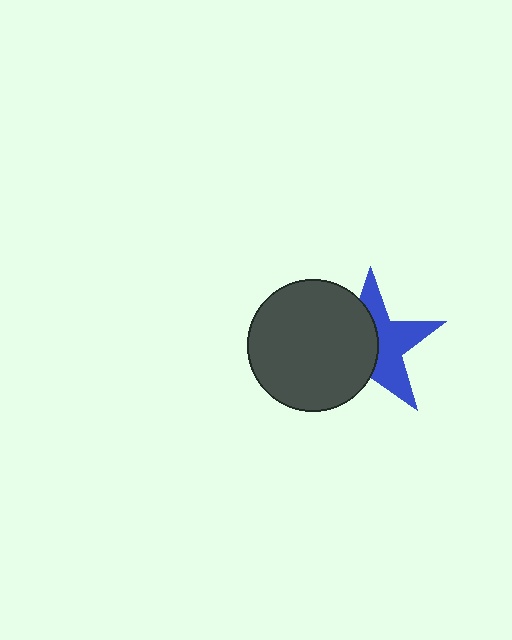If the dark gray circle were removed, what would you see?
You would see the complete blue star.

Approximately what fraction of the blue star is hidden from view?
Roughly 51% of the blue star is hidden behind the dark gray circle.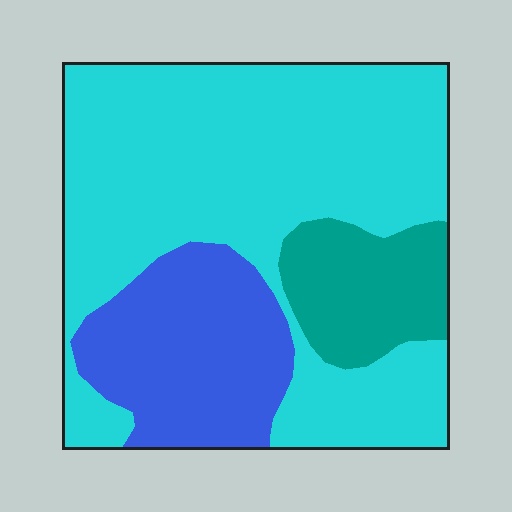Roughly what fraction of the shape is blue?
Blue covers around 25% of the shape.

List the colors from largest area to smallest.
From largest to smallest: cyan, blue, teal.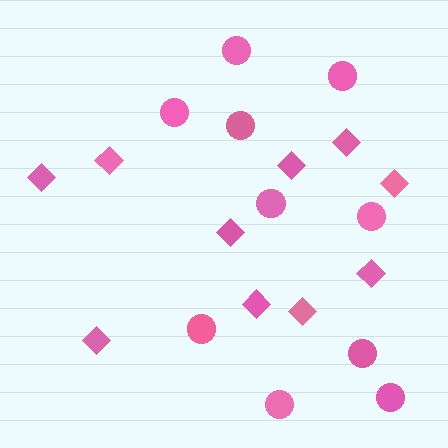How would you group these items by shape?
There are 2 groups: one group of diamonds (10) and one group of circles (10).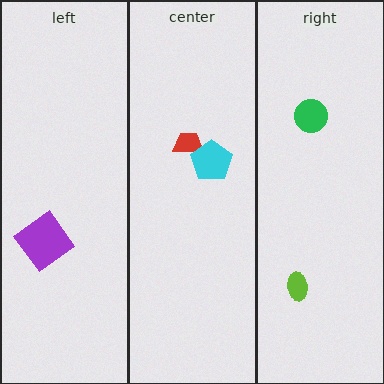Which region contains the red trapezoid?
The center region.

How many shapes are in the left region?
1.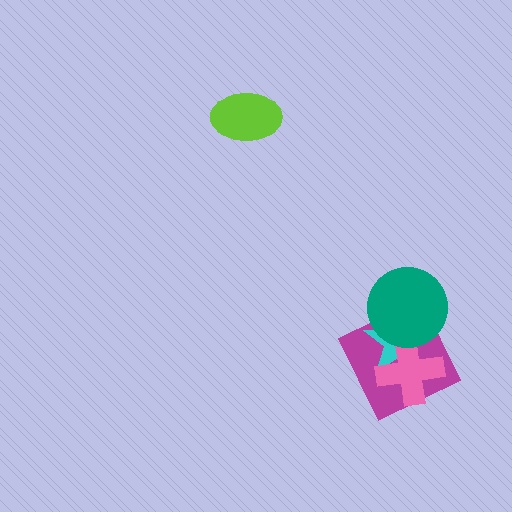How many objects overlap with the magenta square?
3 objects overlap with the magenta square.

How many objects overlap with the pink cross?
3 objects overlap with the pink cross.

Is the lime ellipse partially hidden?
No, no other shape covers it.